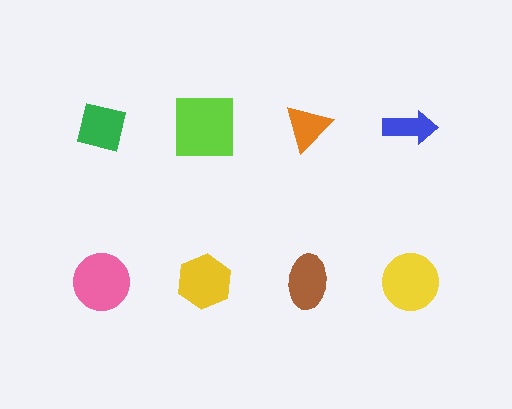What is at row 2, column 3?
A brown ellipse.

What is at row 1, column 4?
A blue arrow.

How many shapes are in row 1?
4 shapes.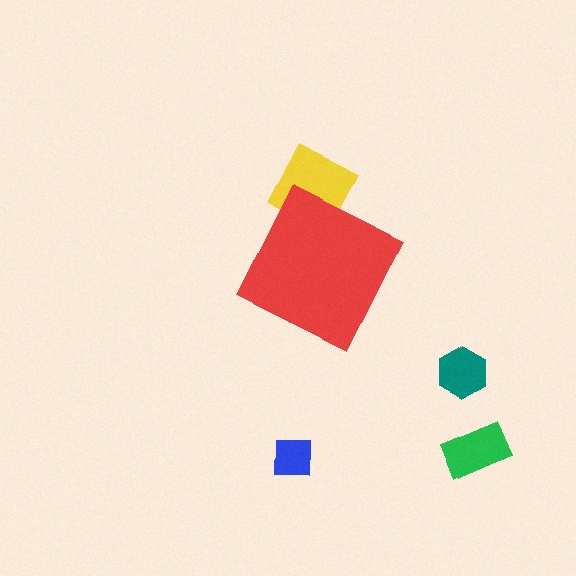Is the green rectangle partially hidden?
No, the green rectangle is fully visible.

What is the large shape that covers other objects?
A red diamond.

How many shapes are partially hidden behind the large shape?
1 shape is partially hidden.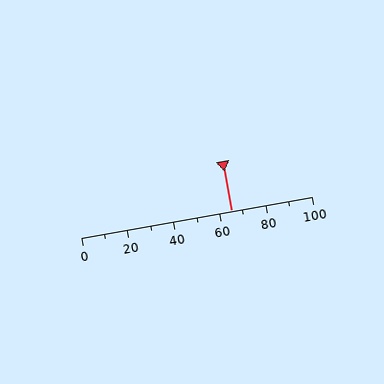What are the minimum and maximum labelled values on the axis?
The axis runs from 0 to 100.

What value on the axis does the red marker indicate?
The marker indicates approximately 65.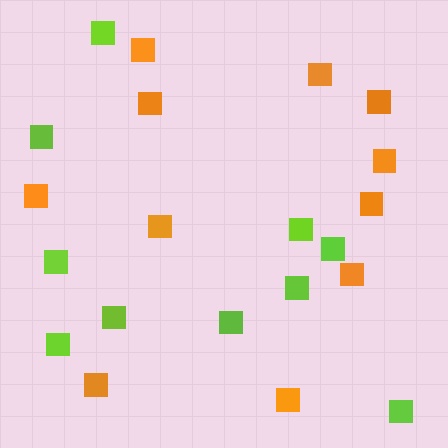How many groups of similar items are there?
There are 2 groups: one group of lime squares (10) and one group of orange squares (11).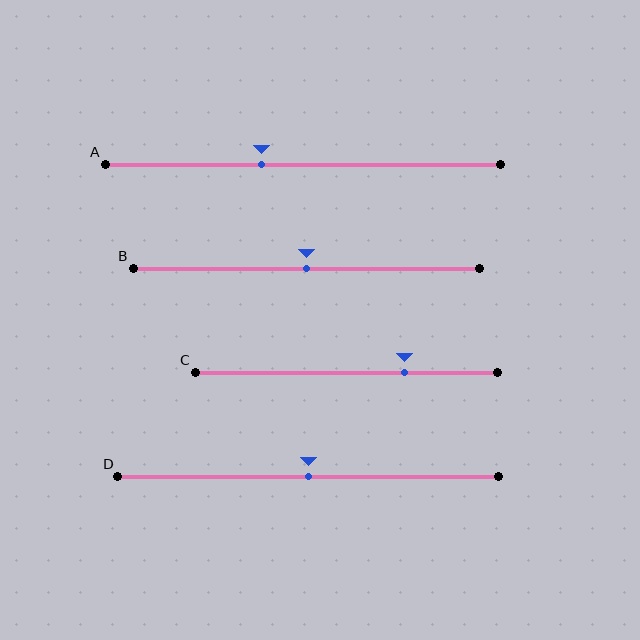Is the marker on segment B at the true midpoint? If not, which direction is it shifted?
Yes, the marker on segment B is at the true midpoint.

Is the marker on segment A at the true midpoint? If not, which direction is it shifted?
No, the marker on segment A is shifted to the left by about 10% of the segment length.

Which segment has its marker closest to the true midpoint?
Segment B has its marker closest to the true midpoint.